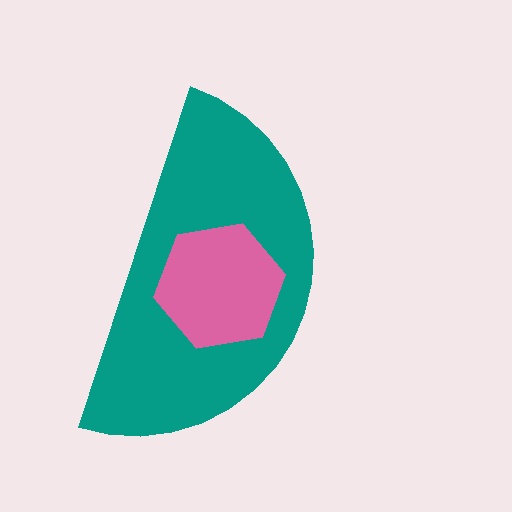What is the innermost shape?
The pink hexagon.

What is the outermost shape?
The teal semicircle.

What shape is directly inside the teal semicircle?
The pink hexagon.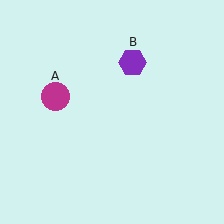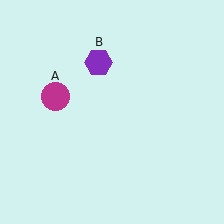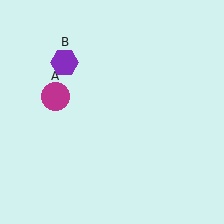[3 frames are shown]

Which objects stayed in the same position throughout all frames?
Magenta circle (object A) remained stationary.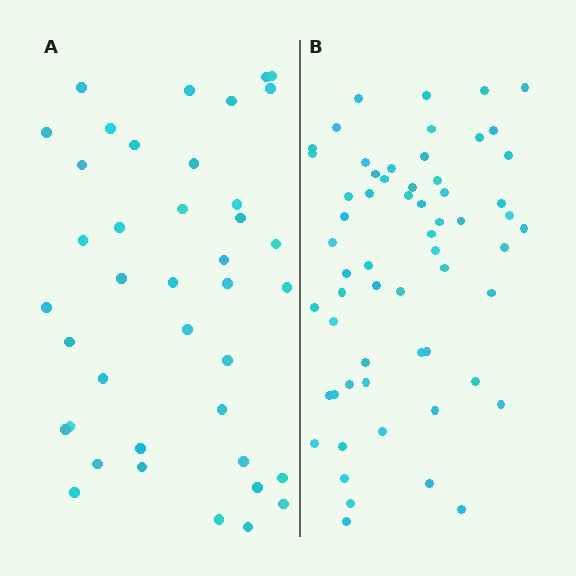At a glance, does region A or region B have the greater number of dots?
Region B (the right region) has more dots.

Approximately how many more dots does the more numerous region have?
Region B has approximately 20 more dots than region A.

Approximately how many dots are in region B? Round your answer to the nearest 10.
About 60 dots.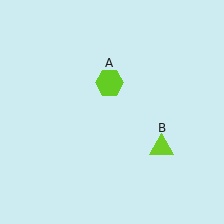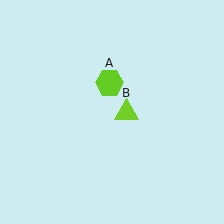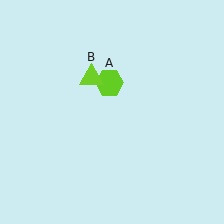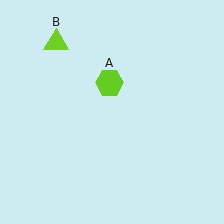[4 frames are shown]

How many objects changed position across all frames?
1 object changed position: lime triangle (object B).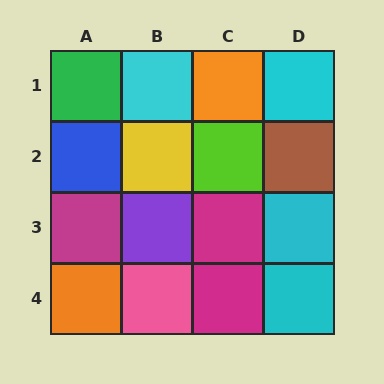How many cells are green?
1 cell is green.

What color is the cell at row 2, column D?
Brown.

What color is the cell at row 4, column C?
Magenta.